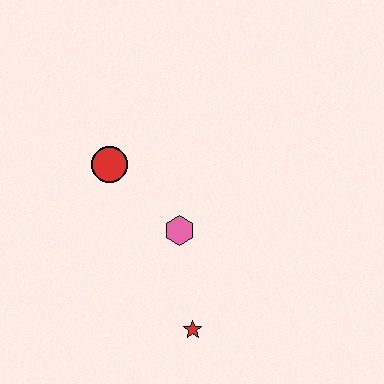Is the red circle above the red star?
Yes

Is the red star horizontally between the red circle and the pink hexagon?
No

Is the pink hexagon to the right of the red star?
No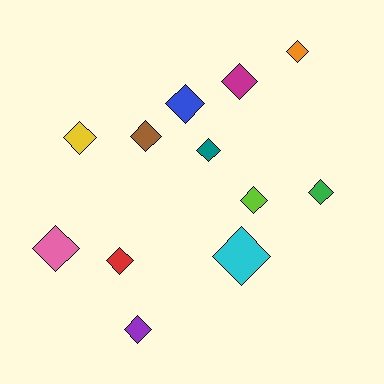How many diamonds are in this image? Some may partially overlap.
There are 12 diamonds.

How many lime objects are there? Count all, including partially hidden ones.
There is 1 lime object.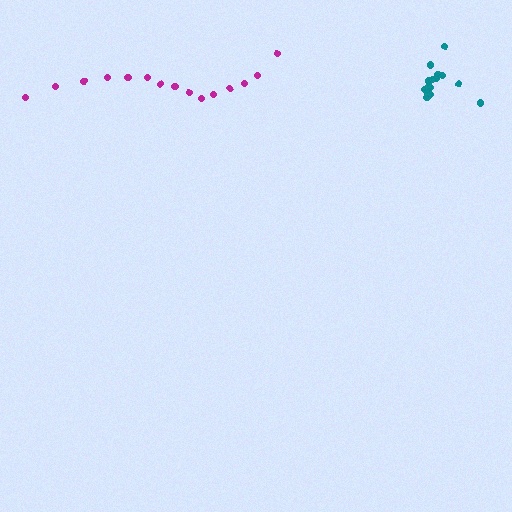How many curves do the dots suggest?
There are 2 distinct paths.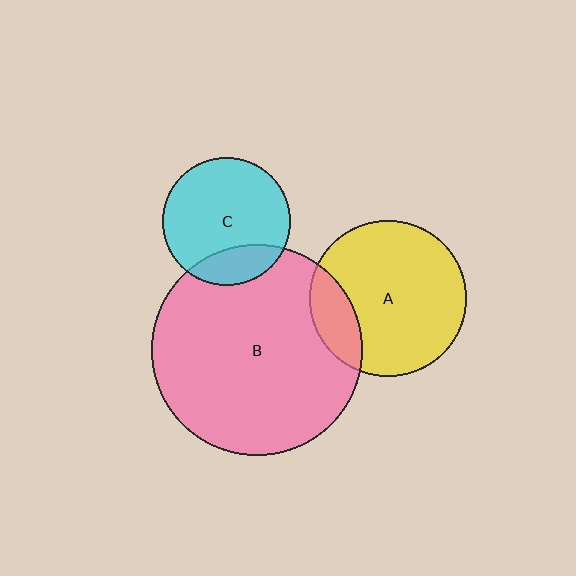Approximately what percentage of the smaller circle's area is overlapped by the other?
Approximately 20%.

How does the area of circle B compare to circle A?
Approximately 1.8 times.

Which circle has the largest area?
Circle B (pink).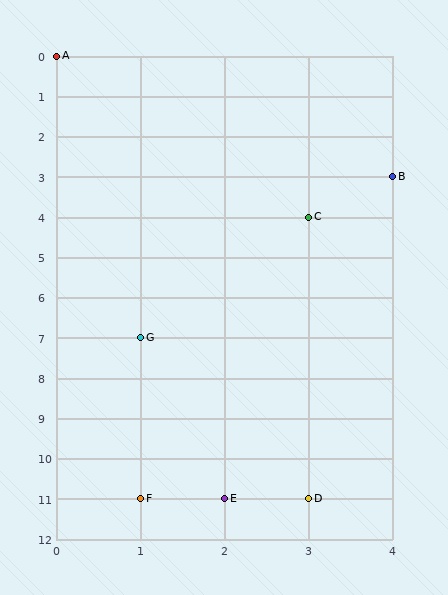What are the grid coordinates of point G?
Point G is at grid coordinates (1, 7).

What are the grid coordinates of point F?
Point F is at grid coordinates (1, 11).